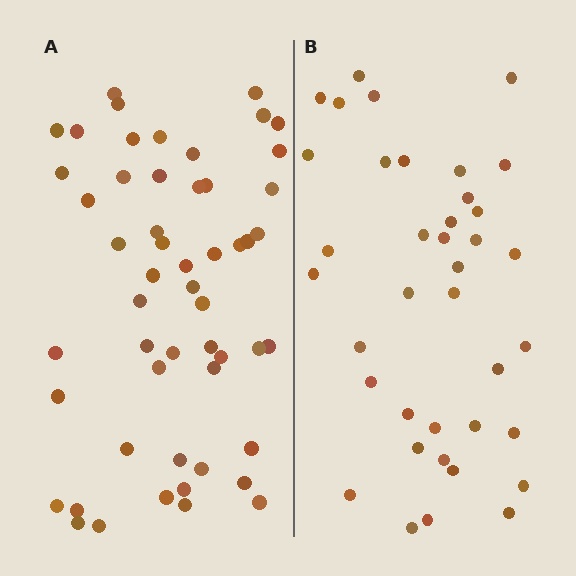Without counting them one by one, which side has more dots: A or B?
Region A (the left region) has more dots.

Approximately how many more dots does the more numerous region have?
Region A has approximately 15 more dots than region B.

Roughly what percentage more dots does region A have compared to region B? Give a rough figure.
About 40% more.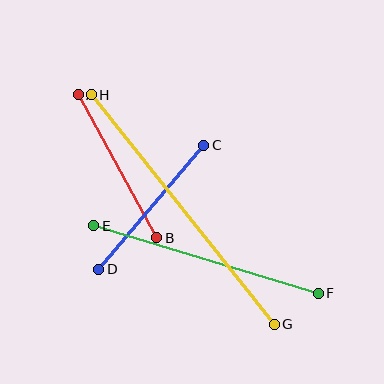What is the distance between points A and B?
The distance is approximately 164 pixels.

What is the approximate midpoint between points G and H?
The midpoint is at approximately (183, 210) pixels.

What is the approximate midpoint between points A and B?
The midpoint is at approximately (117, 166) pixels.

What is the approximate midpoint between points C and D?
The midpoint is at approximately (151, 207) pixels.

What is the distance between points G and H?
The distance is approximately 294 pixels.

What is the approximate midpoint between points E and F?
The midpoint is at approximately (206, 260) pixels.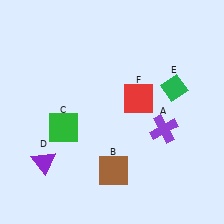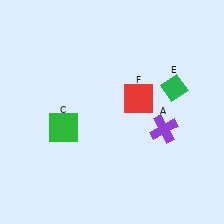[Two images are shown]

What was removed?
The brown square (B), the purple triangle (D) were removed in Image 2.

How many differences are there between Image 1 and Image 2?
There are 2 differences between the two images.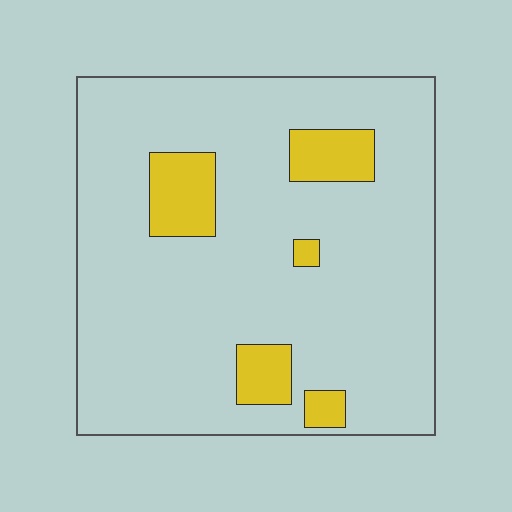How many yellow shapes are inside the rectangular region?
5.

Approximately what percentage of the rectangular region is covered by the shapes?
Approximately 10%.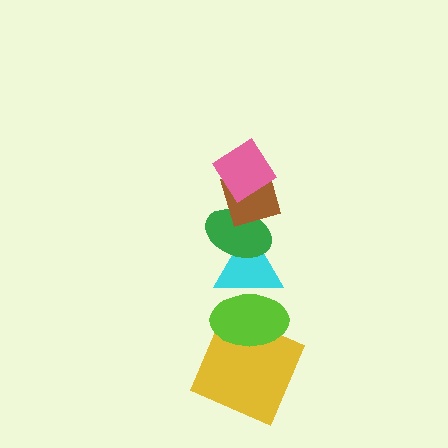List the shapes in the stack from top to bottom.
From top to bottom: the pink diamond, the brown diamond, the green ellipse, the cyan triangle, the lime ellipse, the yellow square.